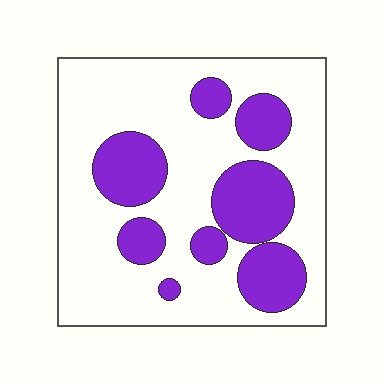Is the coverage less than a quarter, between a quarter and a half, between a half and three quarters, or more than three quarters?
Between a quarter and a half.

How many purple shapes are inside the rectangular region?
8.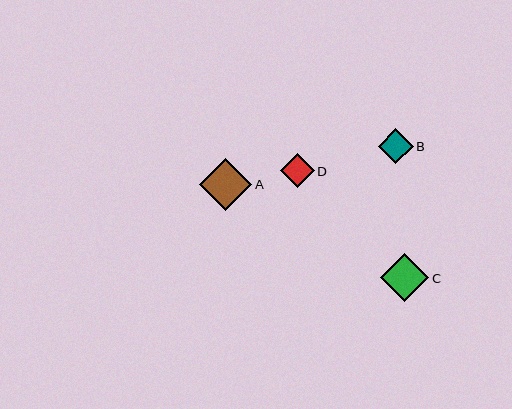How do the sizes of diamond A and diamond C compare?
Diamond A and diamond C are approximately the same size.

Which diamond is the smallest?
Diamond D is the smallest with a size of approximately 34 pixels.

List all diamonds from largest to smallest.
From largest to smallest: A, C, B, D.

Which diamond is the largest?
Diamond A is the largest with a size of approximately 52 pixels.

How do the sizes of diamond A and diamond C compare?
Diamond A and diamond C are approximately the same size.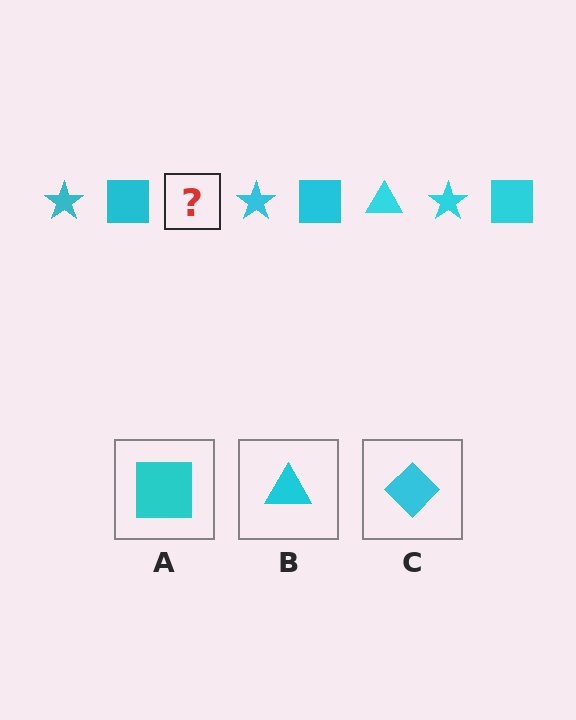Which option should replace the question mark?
Option B.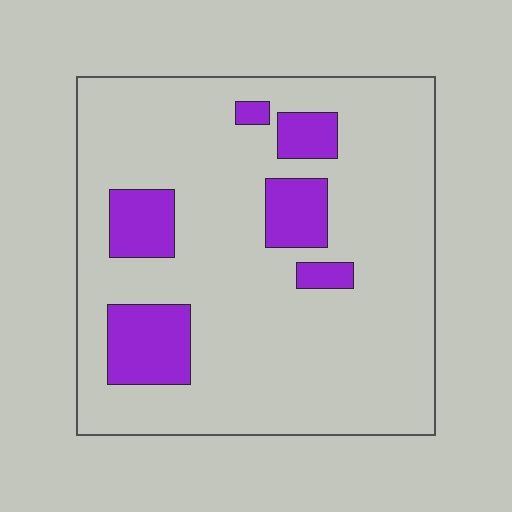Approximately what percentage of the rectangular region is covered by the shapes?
Approximately 15%.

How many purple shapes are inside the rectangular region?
6.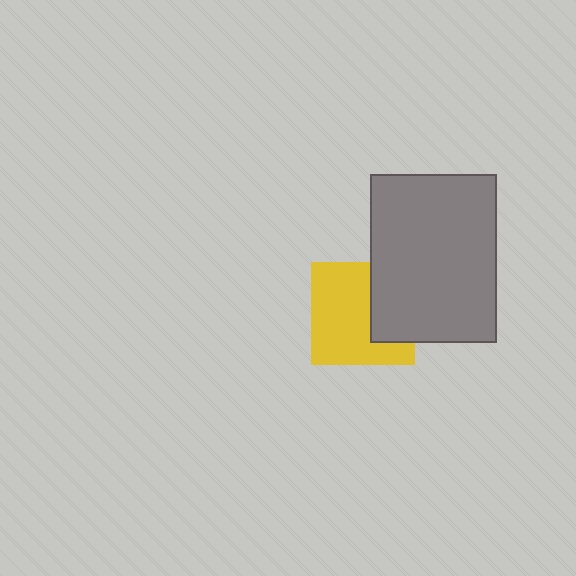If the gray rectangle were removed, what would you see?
You would see the complete yellow square.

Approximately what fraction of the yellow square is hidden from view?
Roughly 35% of the yellow square is hidden behind the gray rectangle.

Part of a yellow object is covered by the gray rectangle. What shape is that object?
It is a square.